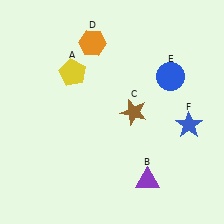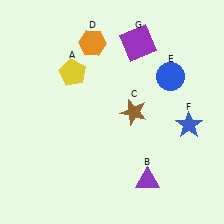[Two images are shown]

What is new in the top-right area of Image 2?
A purple square (G) was added in the top-right area of Image 2.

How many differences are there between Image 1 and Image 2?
There is 1 difference between the two images.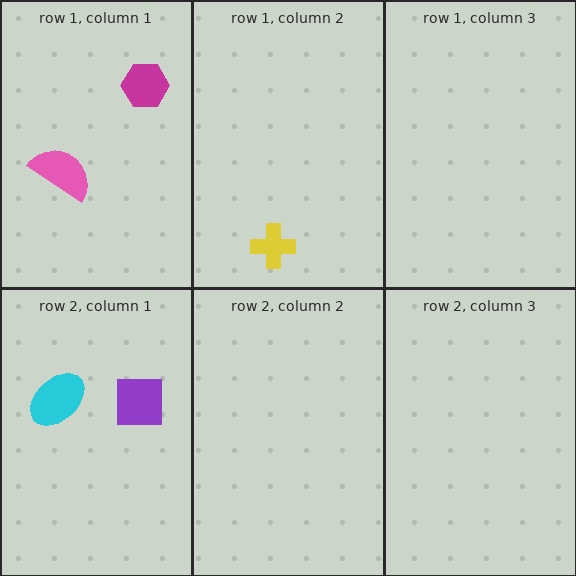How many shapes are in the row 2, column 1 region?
2.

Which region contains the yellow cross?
The row 1, column 2 region.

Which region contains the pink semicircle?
The row 1, column 1 region.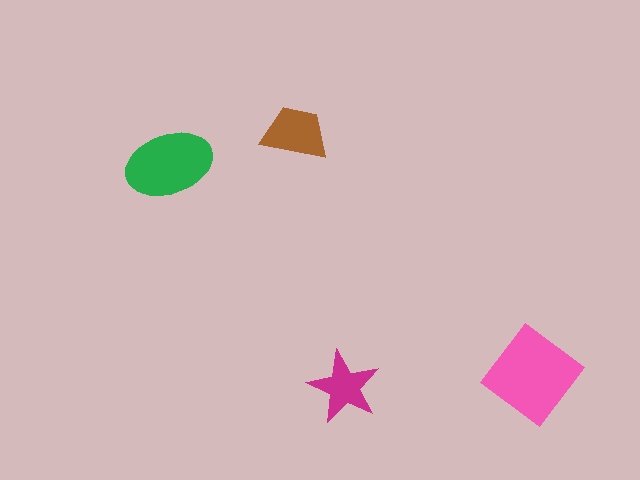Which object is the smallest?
The magenta star.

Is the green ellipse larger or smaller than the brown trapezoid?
Larger.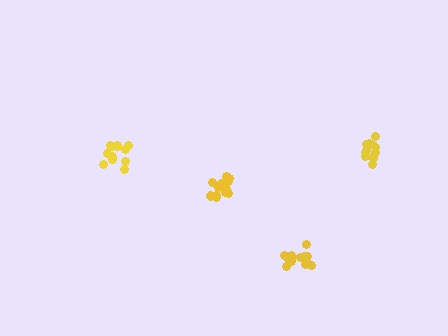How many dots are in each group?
Group 1: 14 dots, Group 2: 13 dots, Group 3: 12 dots, Group 4: 12 dots (51 total).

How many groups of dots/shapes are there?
There are 4 groups.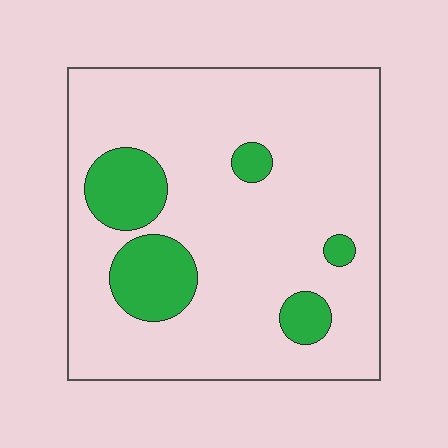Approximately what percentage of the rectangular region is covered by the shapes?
Approximately 15%.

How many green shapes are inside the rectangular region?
5.